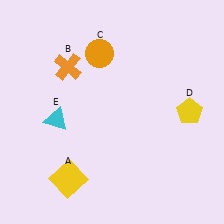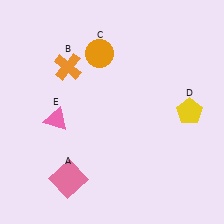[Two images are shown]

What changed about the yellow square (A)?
In Image 1, A is yellow. In Image 2, it changed to pink.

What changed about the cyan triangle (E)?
In Image 1, E is cyan. In Image 2, it changed to pink.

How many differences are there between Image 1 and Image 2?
There are 2 differences between the two images.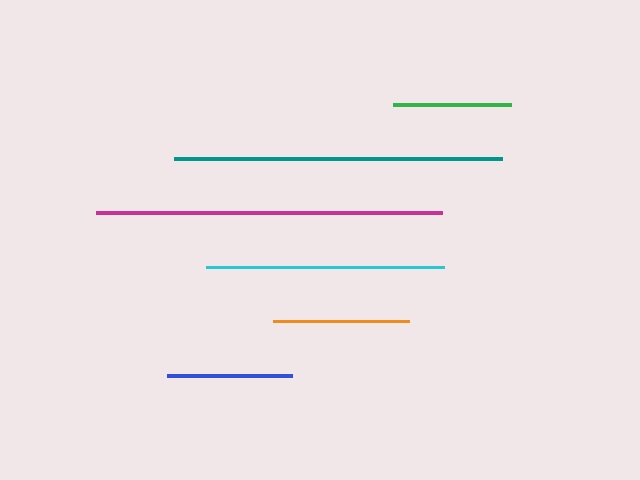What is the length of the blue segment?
The blue segment is approximately 125 pixels long.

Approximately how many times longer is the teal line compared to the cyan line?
The teal line is approximately 1.4 times the length of the cyan line.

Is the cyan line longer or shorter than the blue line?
The cyan line is longer than the blue line.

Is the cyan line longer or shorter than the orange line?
The cyan line is longer than the orange line.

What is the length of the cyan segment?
The cyan segment is approximately 238 pixels long.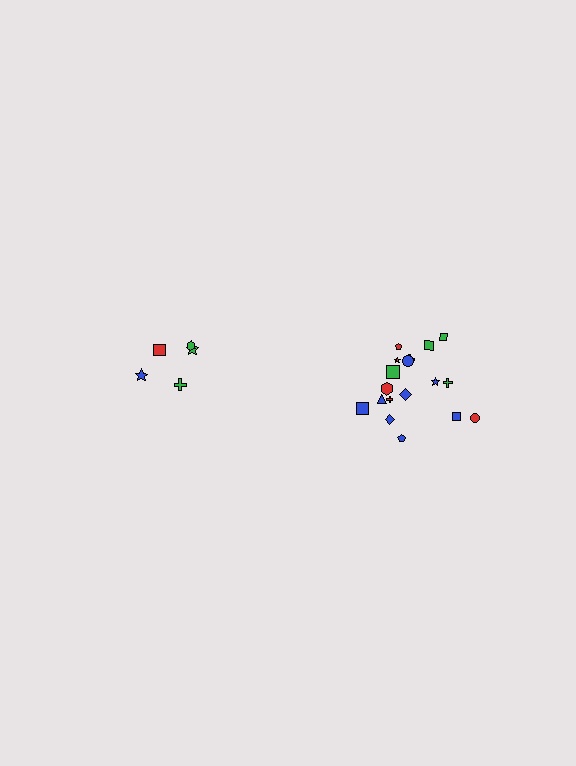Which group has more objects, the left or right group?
The right group.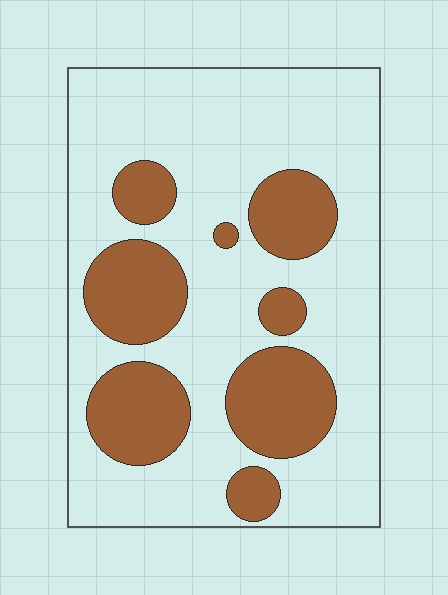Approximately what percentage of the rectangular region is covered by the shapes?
Approximately 30%.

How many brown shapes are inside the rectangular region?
8.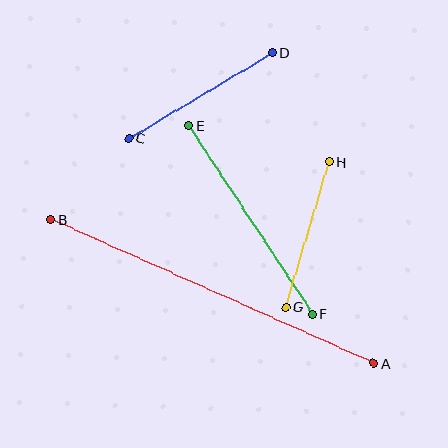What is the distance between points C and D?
The distance is approximately 167 pixels.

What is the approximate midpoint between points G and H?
The midpoint is at approximately (308, 234) pixels.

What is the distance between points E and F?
The distance is approximately 226 pixels.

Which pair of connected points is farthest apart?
Points A and B are farthest apart.